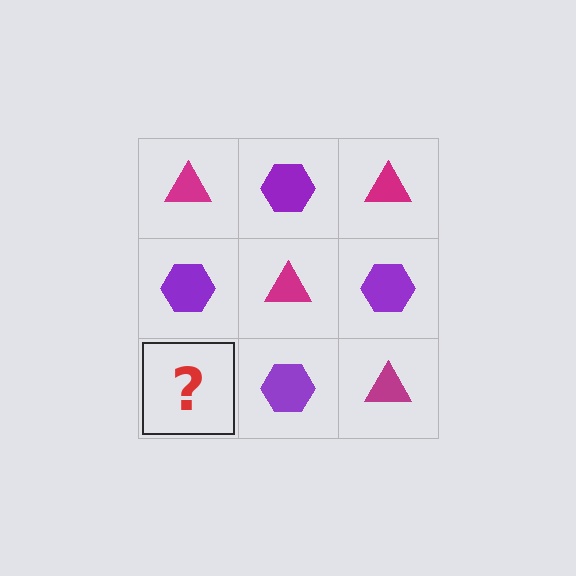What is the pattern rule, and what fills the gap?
The rule is that it alternates magenta triangle and purple hexagon in a checkerboard pattern. The gap should be filled with a magenta triangle.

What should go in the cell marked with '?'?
The missing cell should contain a magenta triangle.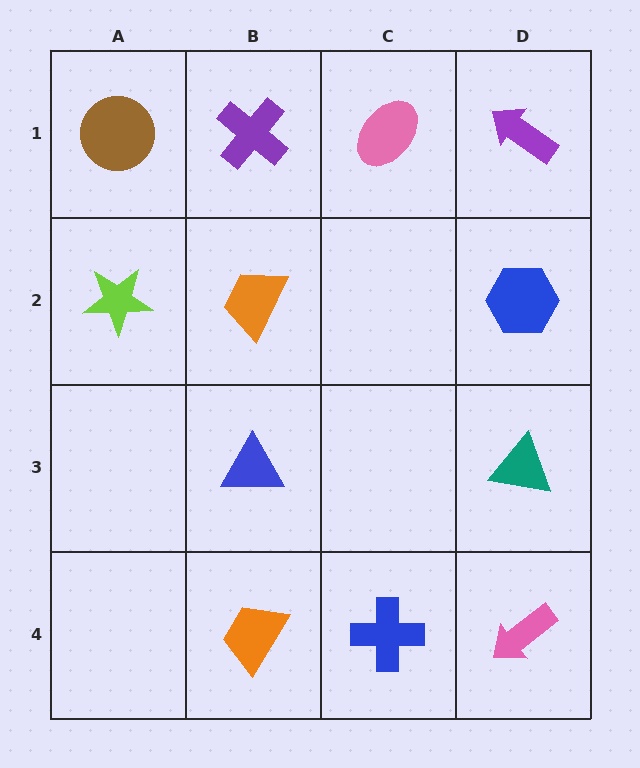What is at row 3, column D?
A teal triangle.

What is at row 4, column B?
An orange trapezoid.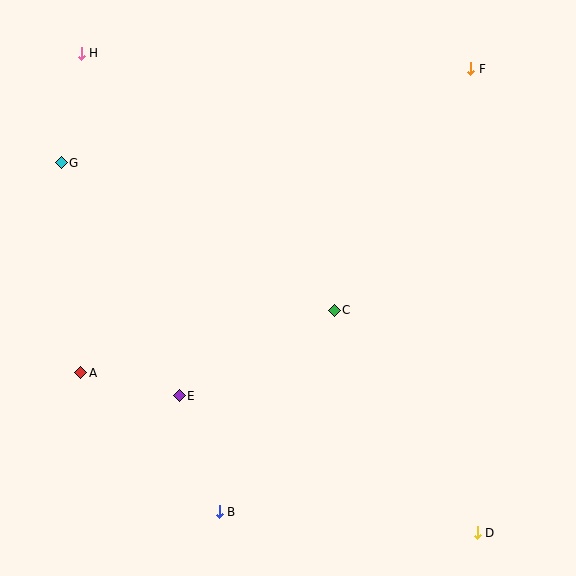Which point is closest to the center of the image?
Point C at (334, 310) is closest to the center.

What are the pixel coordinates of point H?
Point H is at (81, 53).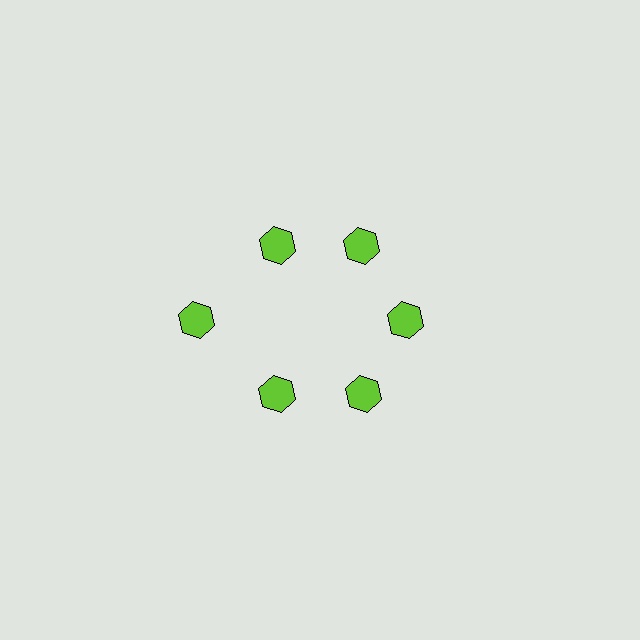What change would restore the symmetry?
The symmetry would be restored by moving it inward, back onto the ring so that all 6 hexagons sit at equal angles and equal distance from the center.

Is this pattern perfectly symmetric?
No. The 6 lime hexagons are arranged in a ring, but one element near the 9 o'clock position is pushed outward from the center, breaking the 6-fold rotational symmetry.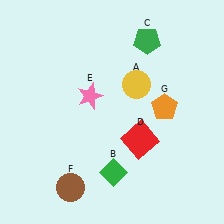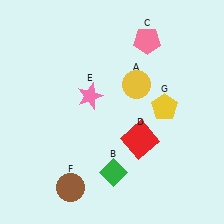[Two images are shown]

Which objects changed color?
C changed from green to pink. G changed from orange to yellow.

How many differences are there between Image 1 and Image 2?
There are 2 differences between the two images.